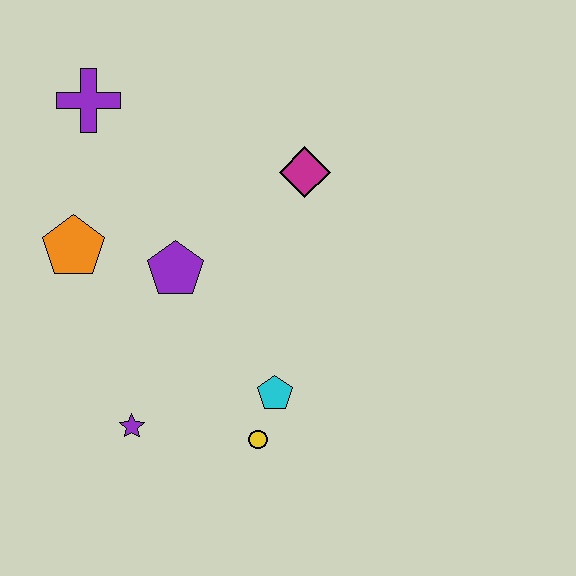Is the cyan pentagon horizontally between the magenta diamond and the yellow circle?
Yes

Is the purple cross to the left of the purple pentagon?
Yes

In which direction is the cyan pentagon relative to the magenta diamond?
The cyan pentagon is below the magenta diamond.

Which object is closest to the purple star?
The yellow circle is closest to the purple star.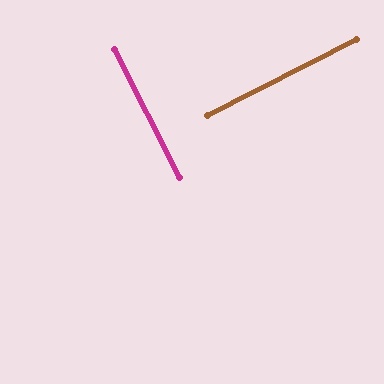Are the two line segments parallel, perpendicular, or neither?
Perpendicular — they meet at approximately 90°.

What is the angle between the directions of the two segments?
Approximately 90 degrees.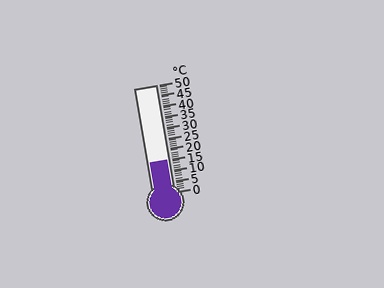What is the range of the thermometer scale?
The thermometer scale ranges from 0°C to 50°C.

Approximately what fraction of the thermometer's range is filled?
The thermometer is filled to approximately 30% of its range.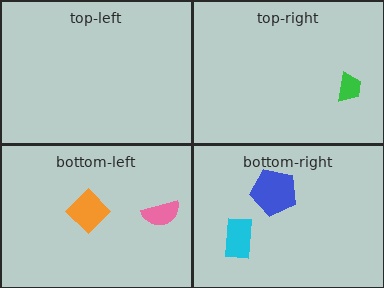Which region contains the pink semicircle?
The bottom-left region.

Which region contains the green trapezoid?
The top-right region.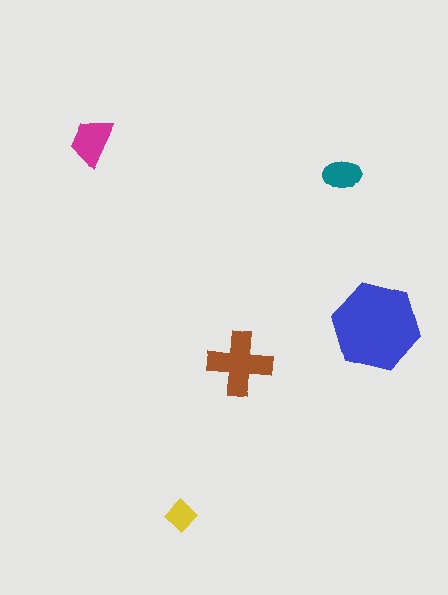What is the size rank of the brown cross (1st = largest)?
2nd.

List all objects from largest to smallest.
The blue hexagon, the brown cross, the magenta trapezoid, the teal ellipse, the yellow diamond.